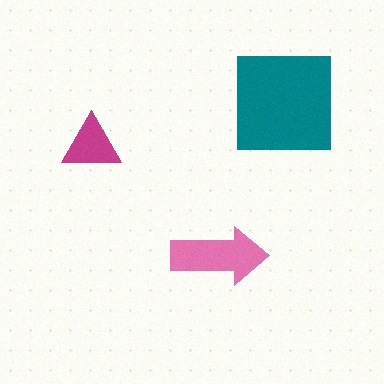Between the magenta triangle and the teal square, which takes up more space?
The teal square.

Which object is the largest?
The teal square.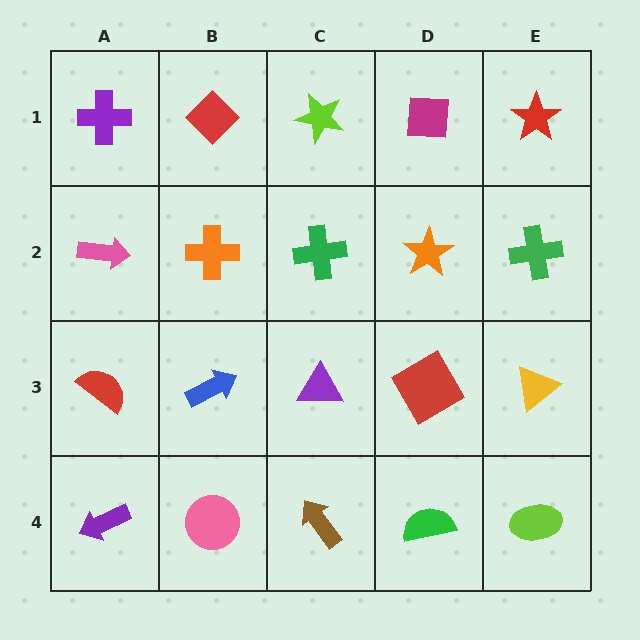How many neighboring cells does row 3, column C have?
4.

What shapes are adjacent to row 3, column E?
A green cross (row 2, column E), a lime ellipse (row 4, column E), a red square (row 3, column D).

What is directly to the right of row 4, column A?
A pink circle.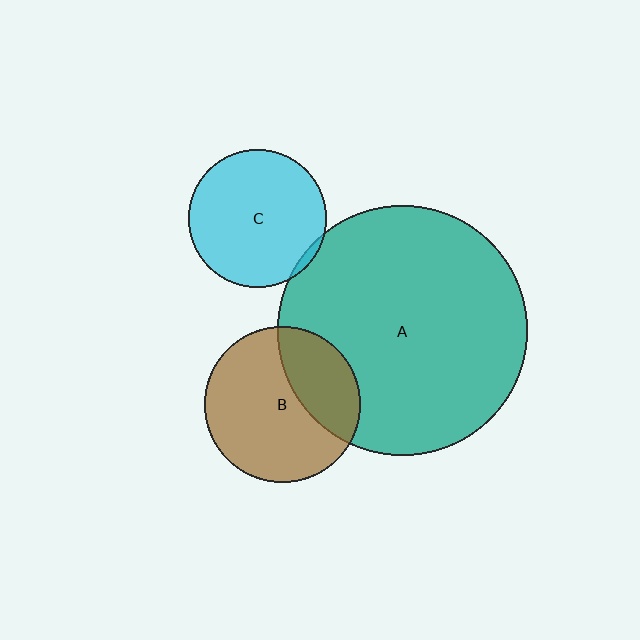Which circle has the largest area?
Circle A (teal).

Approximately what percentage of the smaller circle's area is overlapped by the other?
Approximately 5%.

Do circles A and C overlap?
Yes.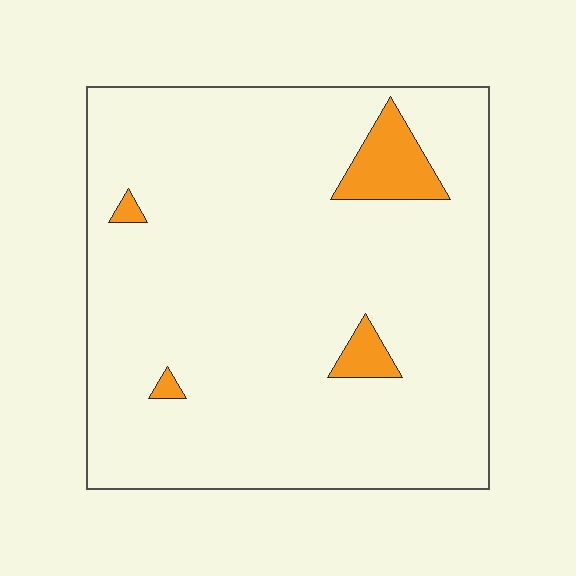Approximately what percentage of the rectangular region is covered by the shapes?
Approximately 5%.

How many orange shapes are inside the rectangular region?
4.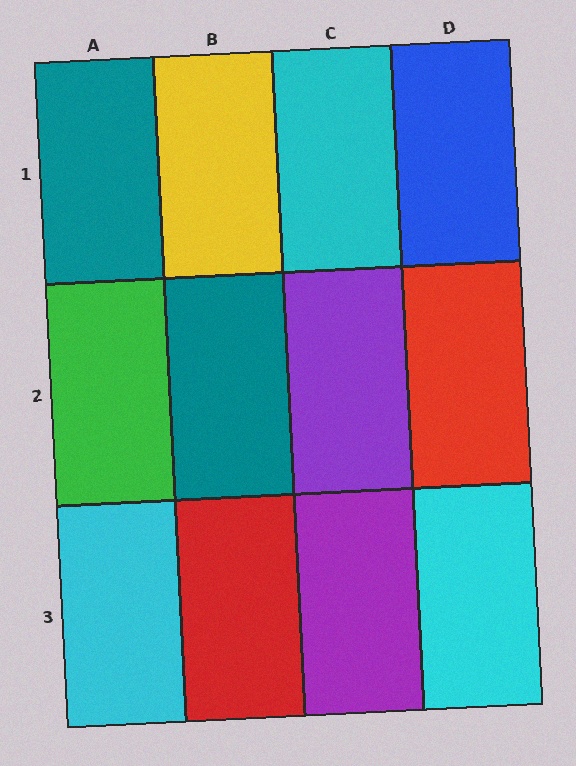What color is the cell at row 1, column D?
Blue.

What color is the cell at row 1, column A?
Teal.